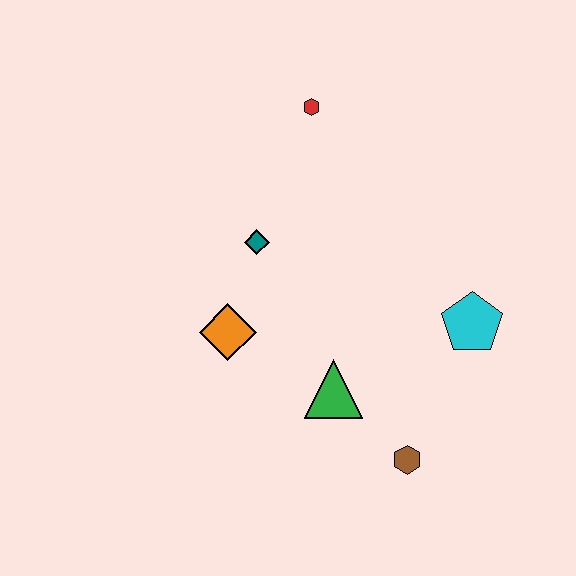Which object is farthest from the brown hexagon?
The red hexagon is farthest from the brown hexagon.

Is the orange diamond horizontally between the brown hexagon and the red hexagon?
No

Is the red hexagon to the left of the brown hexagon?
Yes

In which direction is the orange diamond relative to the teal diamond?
The orange diamond is below the teal diamond.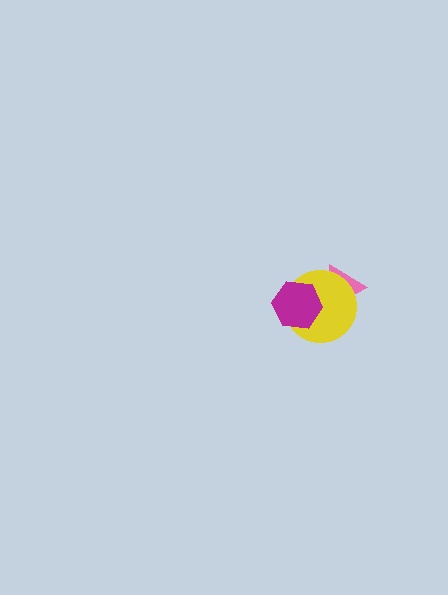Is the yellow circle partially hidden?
Yes, it is partially covered by another shape.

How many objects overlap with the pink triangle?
1 object overlaps with the pink triangle.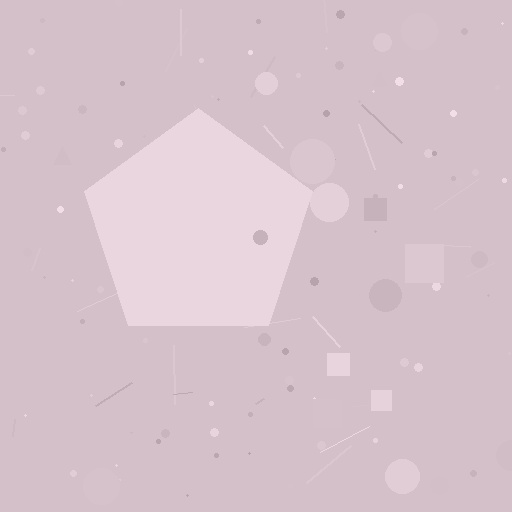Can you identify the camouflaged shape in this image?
The camouflaged shape is a pentagon.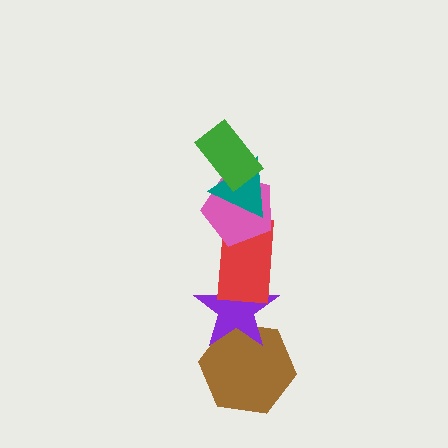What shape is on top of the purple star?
The red rectangle is on top of the purple star.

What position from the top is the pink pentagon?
The pink pentagon is 3rd from the top.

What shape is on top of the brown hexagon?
The purple star is on top of the brown hexagon.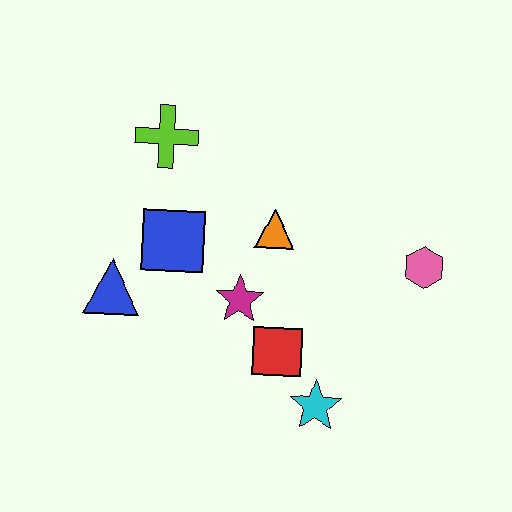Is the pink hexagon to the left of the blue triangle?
No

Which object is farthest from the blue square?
The pink hexagon is farthest from the blue square.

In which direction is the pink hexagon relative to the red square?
The pink hexagon is to the right of the red square.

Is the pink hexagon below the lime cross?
Yes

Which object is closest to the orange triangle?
The magenta star is closest to the orange triangle.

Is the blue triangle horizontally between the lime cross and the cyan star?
No